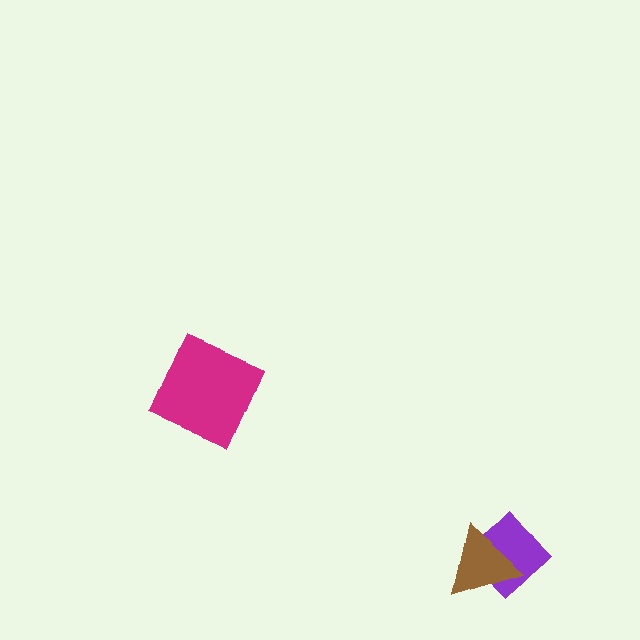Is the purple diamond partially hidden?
Yes, it is partially covered by another shape.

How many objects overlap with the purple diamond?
1 object overlaps with the purple diamond.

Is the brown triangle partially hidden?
No, no other shape covers it.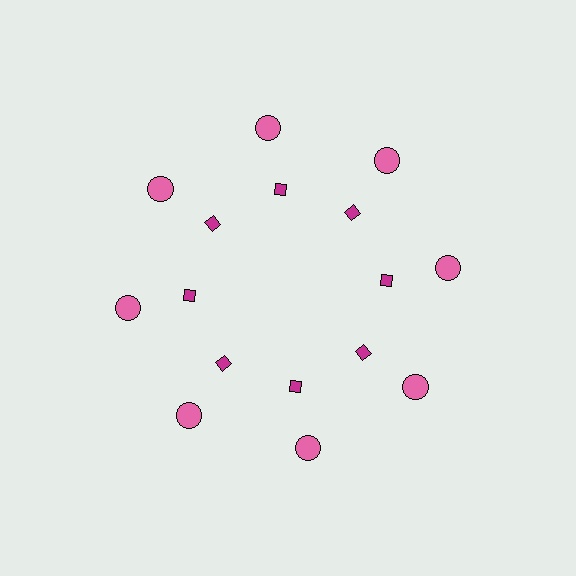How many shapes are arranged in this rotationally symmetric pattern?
There are 16 shapes, arranged in 8 groups of 2.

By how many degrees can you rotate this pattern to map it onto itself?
The pattern maps onto itself every 45 degrees of rotation.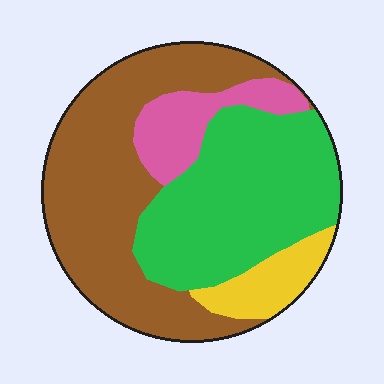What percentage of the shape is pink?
Pink takes up about one tenth (1/10) of the shape.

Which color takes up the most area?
Brown, at roughly 45%.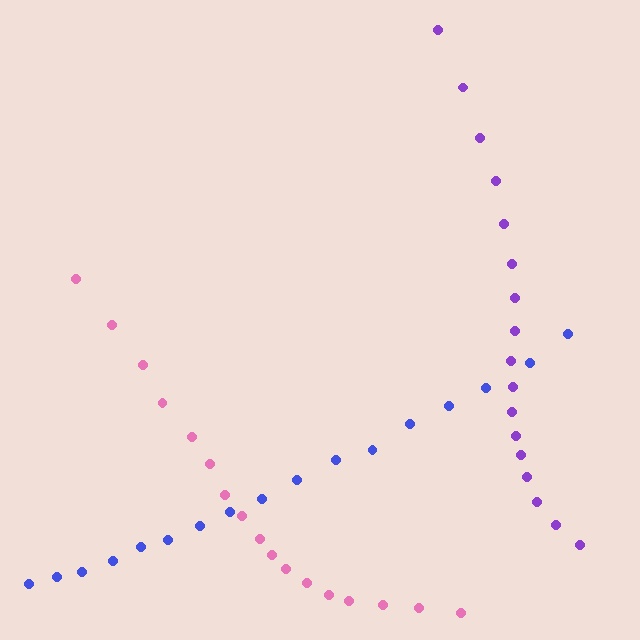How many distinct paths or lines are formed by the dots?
There are 3 distinct paths.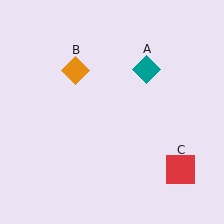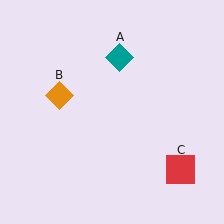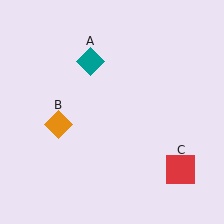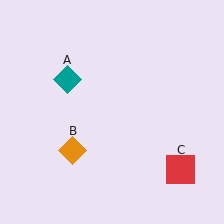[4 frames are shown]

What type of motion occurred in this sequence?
The teal diamond (object A), orange diamond (object B) rotated counterclockwise around the center of the scene.